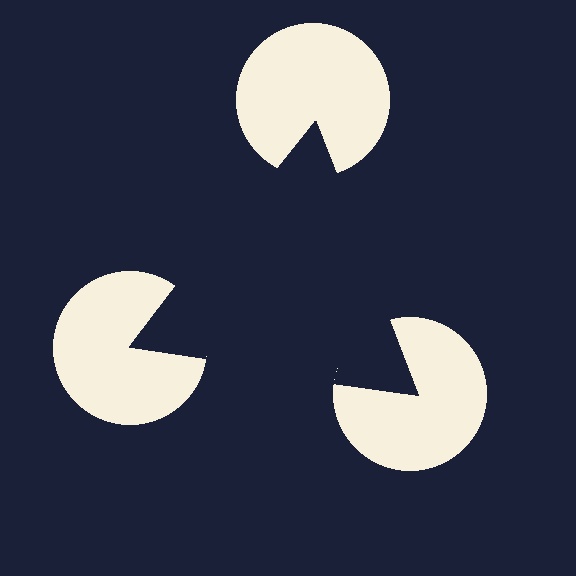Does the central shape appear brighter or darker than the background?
It typically appears slightly darker than the background, even though no actual brightness change is drawn.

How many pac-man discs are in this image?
There are 3 — one at each vertex of the illusory triangle.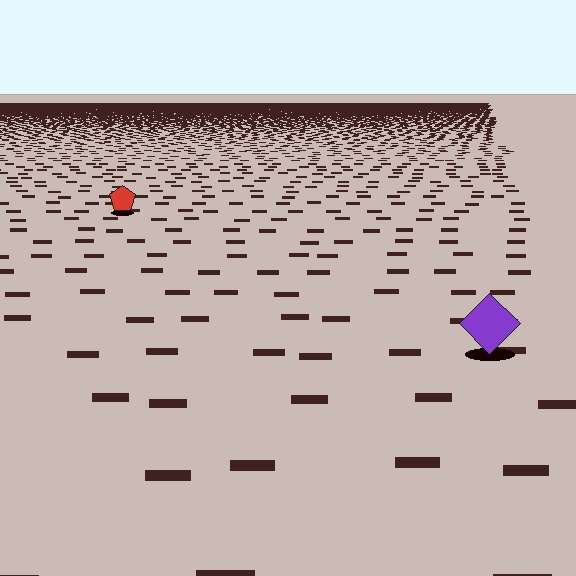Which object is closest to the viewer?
The purple diamond is closest. The texture marks near it are larger and more spread out.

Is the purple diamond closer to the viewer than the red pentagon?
Yes. The purple diamond is closer — you can tell from the texture gradient: the ground texture is coarser near it.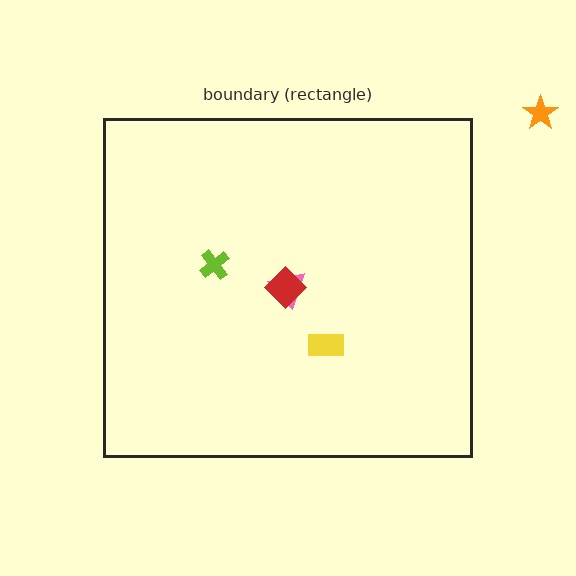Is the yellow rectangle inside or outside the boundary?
Inside.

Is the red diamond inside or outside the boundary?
Inside.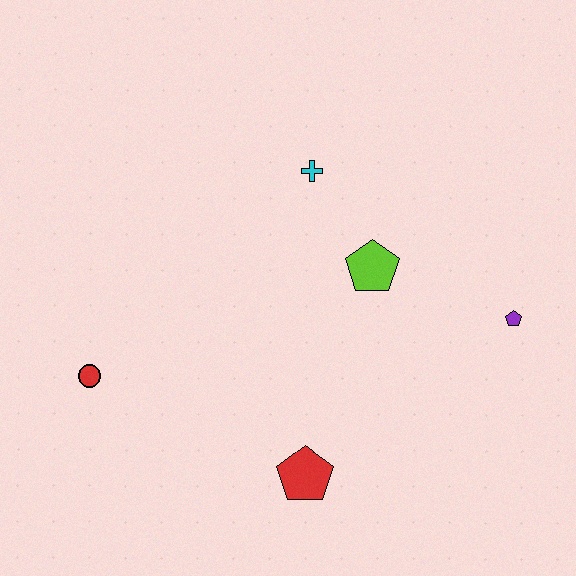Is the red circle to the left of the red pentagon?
Yes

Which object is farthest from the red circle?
The purple pentagon is farthest from the red circle.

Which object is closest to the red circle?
The red pentagon is closest to the red circle.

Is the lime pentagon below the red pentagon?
No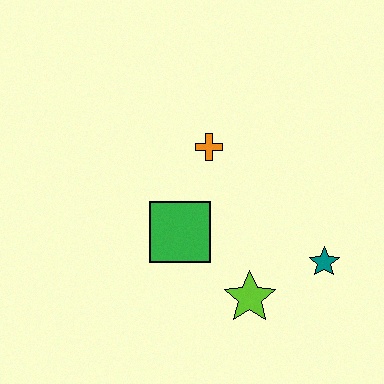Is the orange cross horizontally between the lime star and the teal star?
No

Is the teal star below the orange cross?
Yes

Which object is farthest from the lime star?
The orange cross is farthest from the lime star.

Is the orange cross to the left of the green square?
No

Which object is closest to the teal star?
The lime star is closest to the teal star.